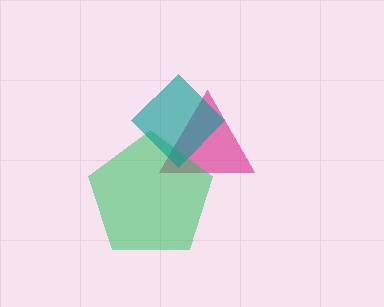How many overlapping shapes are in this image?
There are 3 overlapping shapes in the image.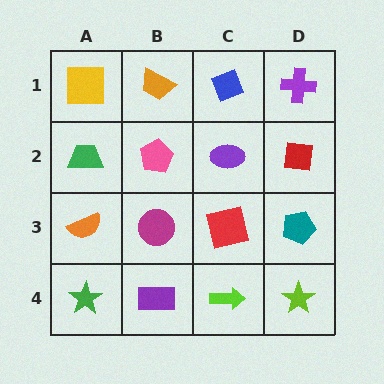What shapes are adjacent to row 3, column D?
A red square (row 2, column D), a lime star (row 4, column D), a red square (row 3, column C).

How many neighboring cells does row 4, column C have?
3.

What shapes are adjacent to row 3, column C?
A purple ellipse (row 2, column C), a lime arrow (row 4, column C), a magenta circle (row 3, column B), a teal pentagon (row 3, column D).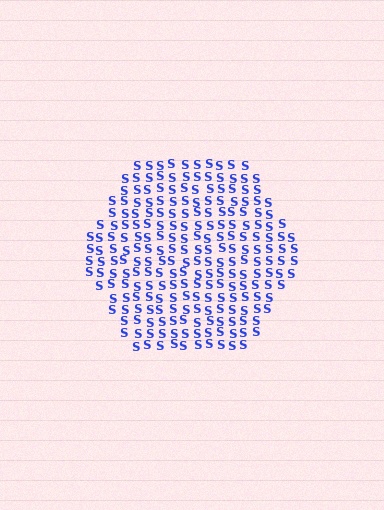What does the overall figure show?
The overall figure shows a hexagon.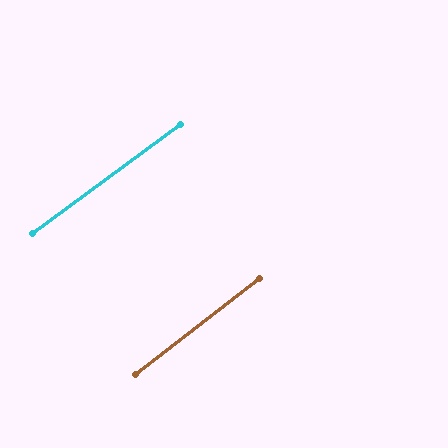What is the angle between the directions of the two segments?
Approximately 2 degrees.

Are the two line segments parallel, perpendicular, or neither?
Parallel — their directions differ by only 1.7°.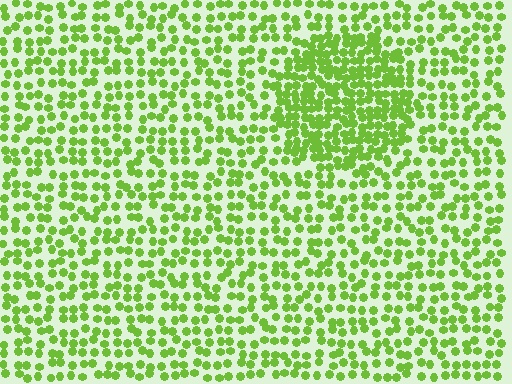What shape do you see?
I see a circle.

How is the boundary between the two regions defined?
The boundary is defined by a change in element density (approximately 1.9x ratio). All elements are the same color, size, and shape.